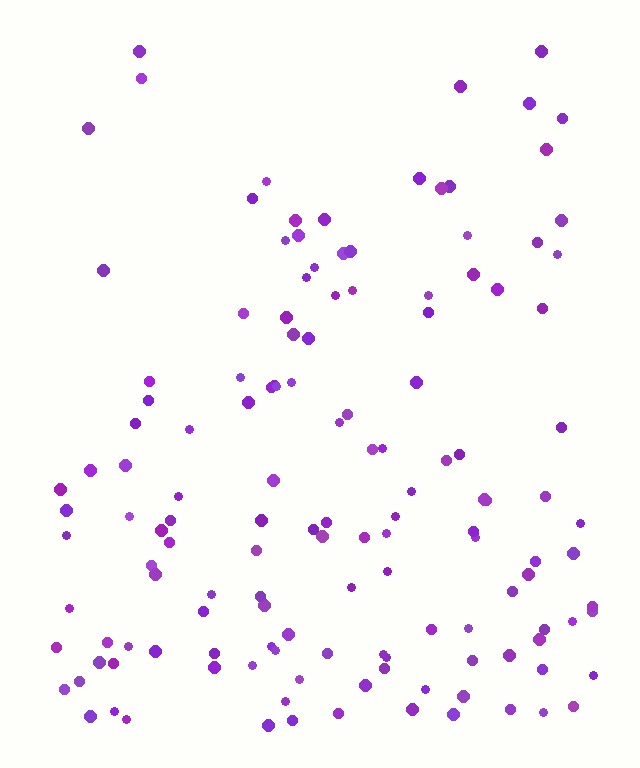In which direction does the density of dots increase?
From top to bottom, with the bottom side densest.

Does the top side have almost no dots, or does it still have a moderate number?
Still a moderate number, just noticeably fewer than the bottom.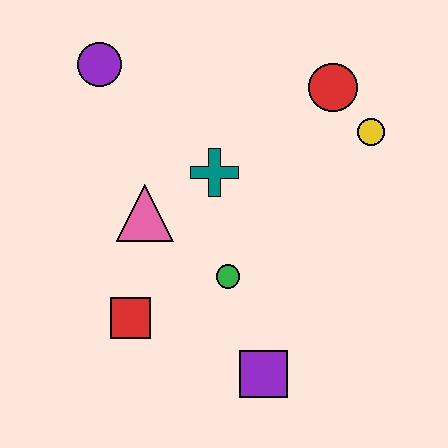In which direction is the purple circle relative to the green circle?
The purple circle is above the green circle.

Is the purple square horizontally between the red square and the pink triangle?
No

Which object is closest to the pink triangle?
The teal cross is closest to the pink triangle.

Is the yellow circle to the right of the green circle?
Yes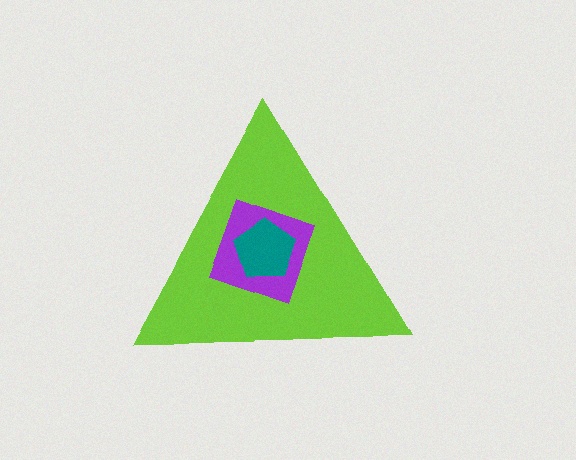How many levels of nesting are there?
3.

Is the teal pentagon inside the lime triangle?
Yes.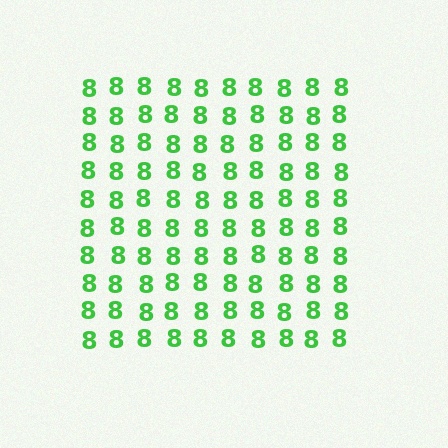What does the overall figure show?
The overall figure shows a square.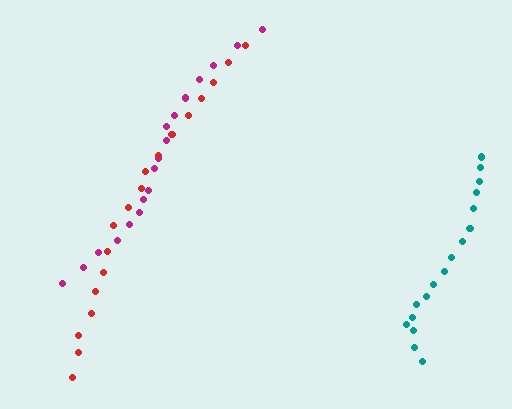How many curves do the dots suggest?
There are 3 distinct paths.